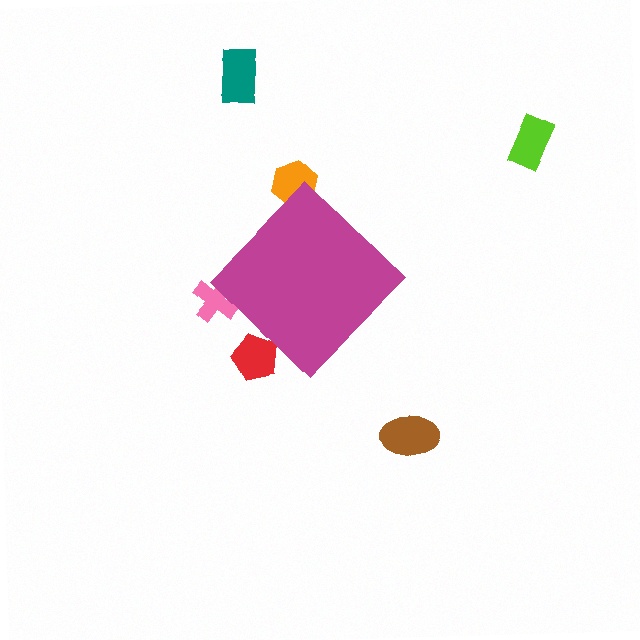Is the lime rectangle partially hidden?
No, the lime rectangle is fully visible.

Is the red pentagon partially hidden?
Yes, the red pentagon is partially hidden behind the magenta diamond.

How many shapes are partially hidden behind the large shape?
3 shapes are partially hidden.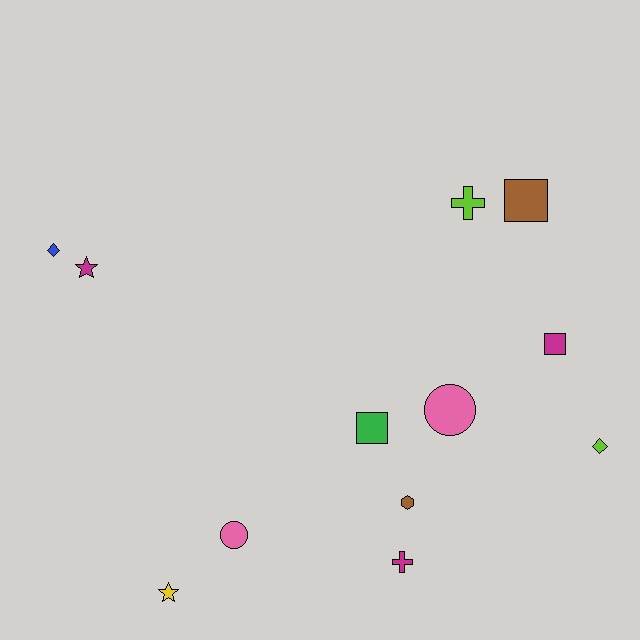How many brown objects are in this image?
There are 2 brown objects.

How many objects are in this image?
There are 12 objects.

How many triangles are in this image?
There are no triangles.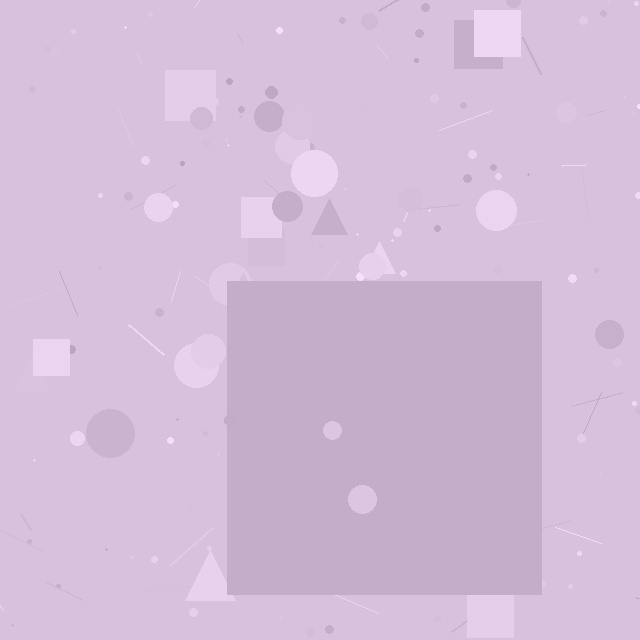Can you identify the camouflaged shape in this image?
The camouflaged shape is a square.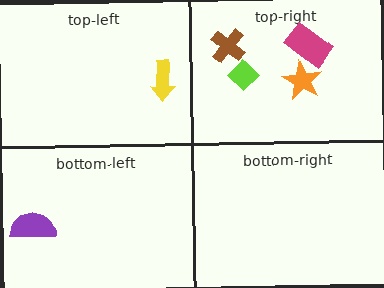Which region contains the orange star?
The top-right region.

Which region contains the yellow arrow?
The top-left region.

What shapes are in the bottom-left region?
The purple semicircle.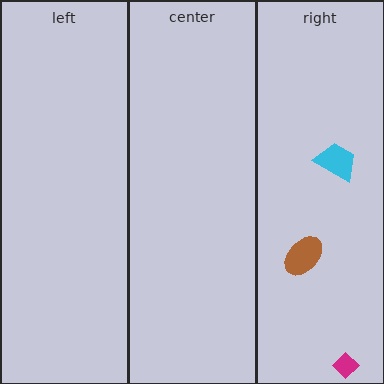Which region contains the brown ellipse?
The right region.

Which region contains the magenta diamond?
The right region.